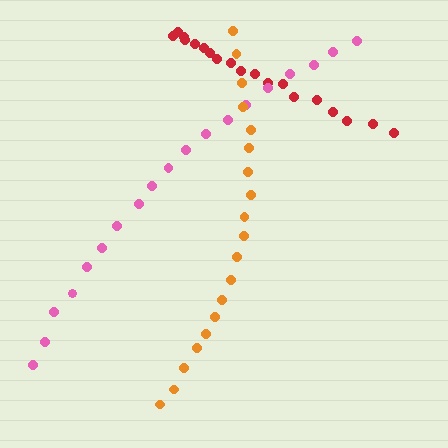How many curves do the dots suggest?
There are 3 distinct paths.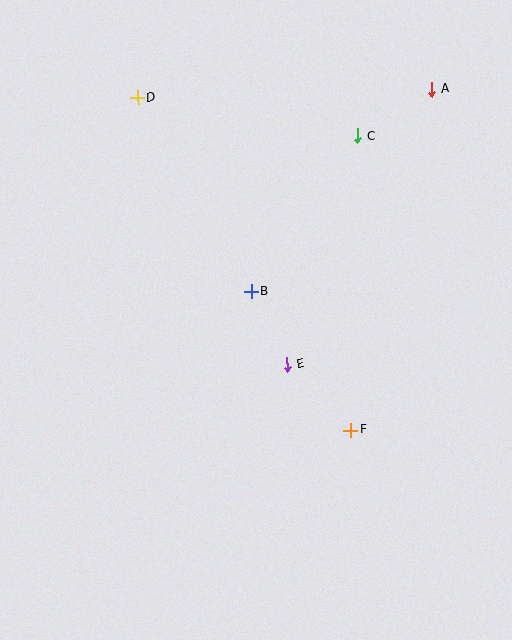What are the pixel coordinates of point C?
Point C is at (357, 136).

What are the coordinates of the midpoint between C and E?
The midpoint between C and E is at (322, 250).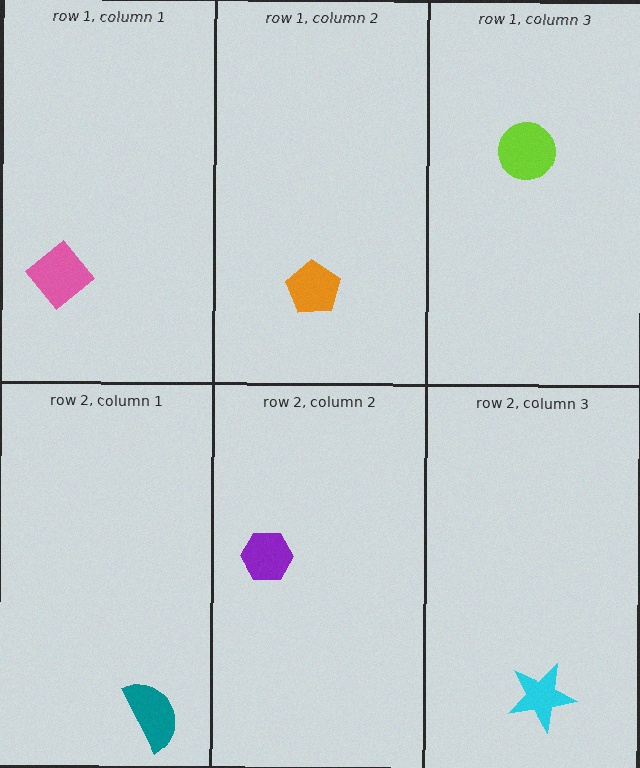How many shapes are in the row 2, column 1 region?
1.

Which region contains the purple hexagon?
The row 2, column 2 region.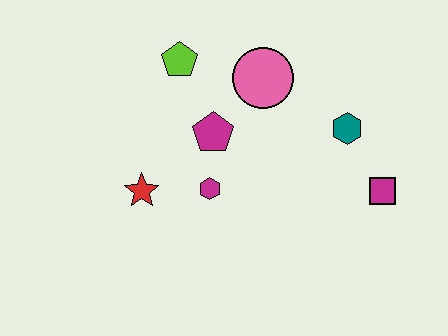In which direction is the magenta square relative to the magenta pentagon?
The magenta square is to the right of the magenta pentagon.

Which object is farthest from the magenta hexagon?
The magenta square is farthest from the magenta hexagon.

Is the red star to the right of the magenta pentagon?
No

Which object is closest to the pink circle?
The magenta pentagon is closest to the pink circle.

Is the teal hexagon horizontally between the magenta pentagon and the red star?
No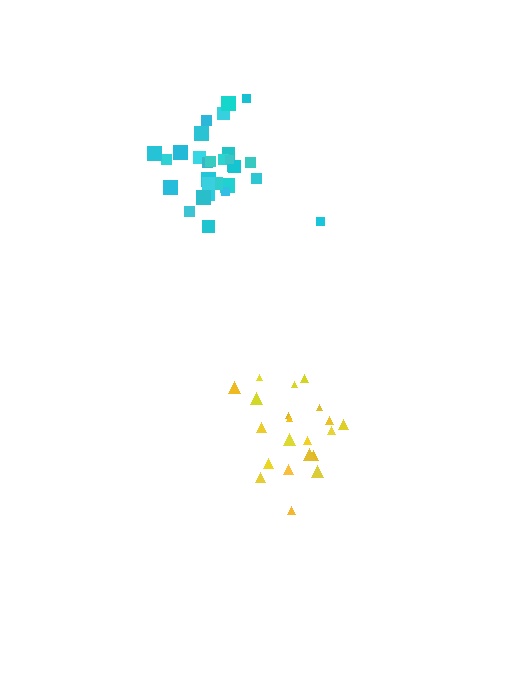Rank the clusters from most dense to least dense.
cyan, yellow.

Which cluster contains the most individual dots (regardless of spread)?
Cyan (30).